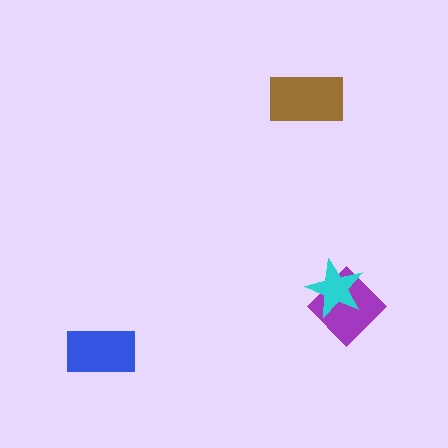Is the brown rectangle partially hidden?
No, no other shape covers it.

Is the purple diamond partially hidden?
Yes, it is partially covered by another shape.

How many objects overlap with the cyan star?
1 object overlaps with the cyan star.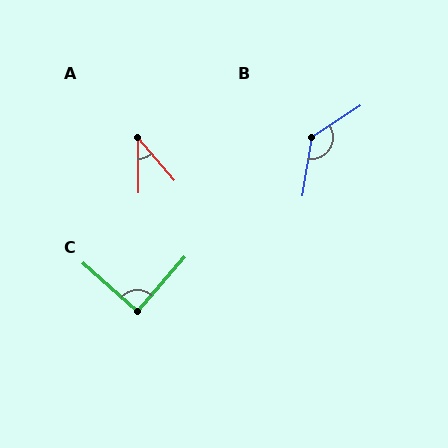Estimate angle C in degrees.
Approximately 90 degrees.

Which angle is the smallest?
A, at approximately 40 degrees.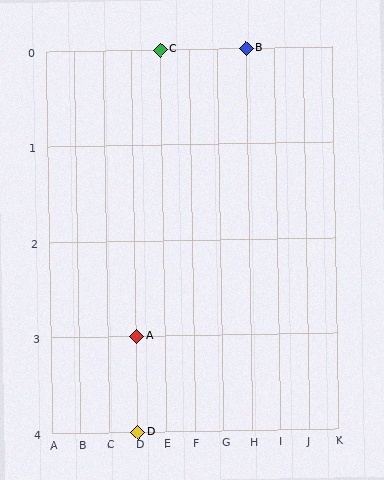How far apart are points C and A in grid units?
Points C and A are 1 column and 3 rows apart (about 3.2 grid units diagonally).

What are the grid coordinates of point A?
Point A is at grid coordinates (D, 3).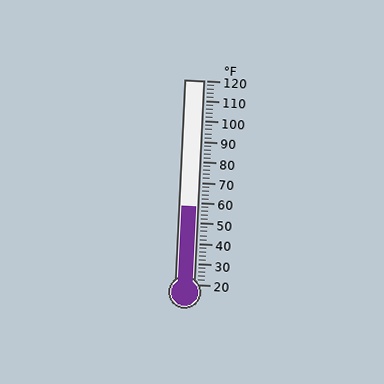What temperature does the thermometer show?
The thermometer shows approximately 58°F.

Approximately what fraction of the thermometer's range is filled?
The thermometer is filled to approximately 40% of its range.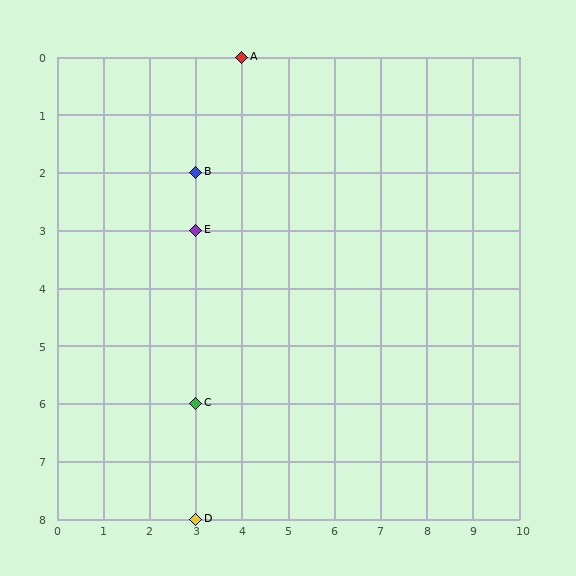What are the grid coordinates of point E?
Point E is at grid coordinates (3, 3).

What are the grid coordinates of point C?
Point C is at grid coordinates (3, 6).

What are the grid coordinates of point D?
Point D is at grid coordinates (3, 8).